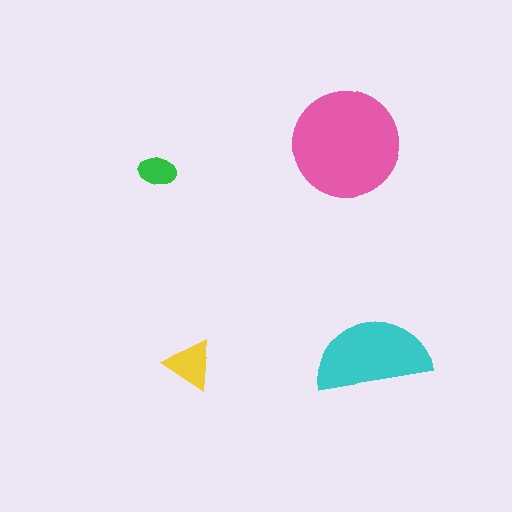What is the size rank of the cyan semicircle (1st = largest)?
2nd.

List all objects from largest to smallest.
The pink circle, the cyan semicircle, the yellow triangle, the green ellipse.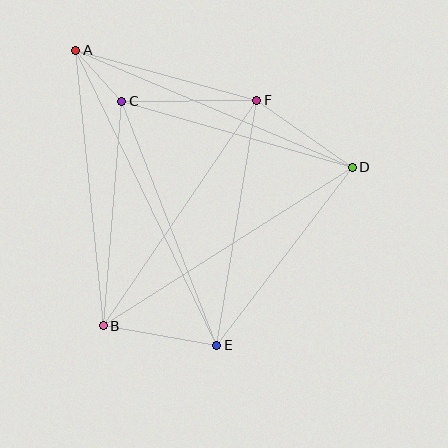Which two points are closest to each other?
Points A and C are closest to each other.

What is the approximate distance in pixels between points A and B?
The distance between A and B is approximately 277 pixels.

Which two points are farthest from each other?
Points A and E are farthest from each other.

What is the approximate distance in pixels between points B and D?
The distance between B and D is approximately 295 pixels.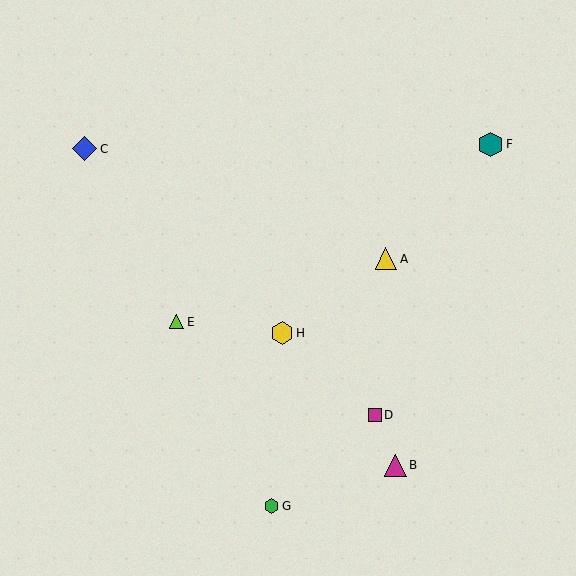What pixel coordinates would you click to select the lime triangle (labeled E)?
Click at (177, 322) to select the lime triangle E.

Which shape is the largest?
The teal hexagon (labeled F) is the largest.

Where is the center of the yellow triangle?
The center of the yellow triangle is at (386, 259).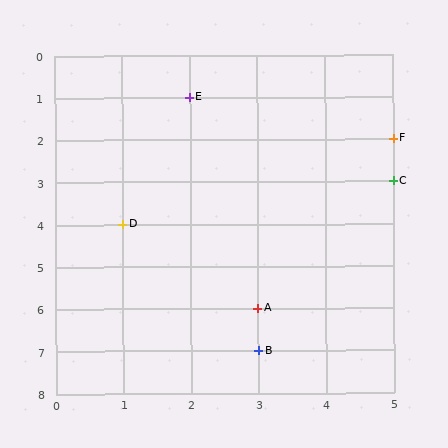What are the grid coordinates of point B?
Point B is at grid coordinates (3, 7).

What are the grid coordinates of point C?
Point C is at grid coordinates (5, 3).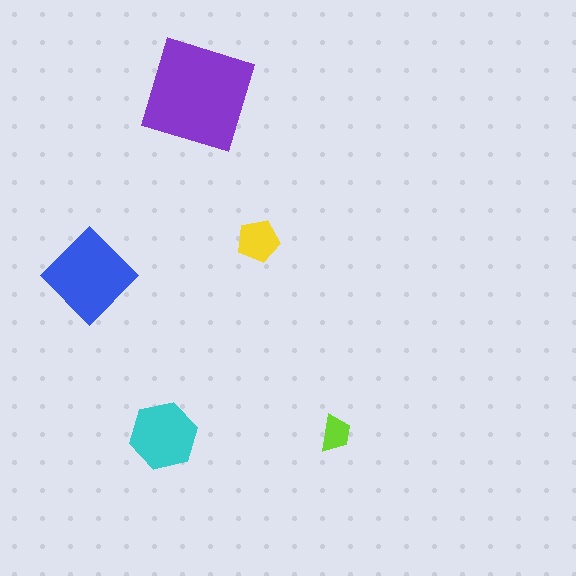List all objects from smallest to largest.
The lime trapezoid, the yellow pentagon, the cyan hexagon, the blue diamond, the purple square.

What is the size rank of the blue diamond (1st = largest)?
2nd.